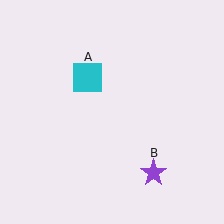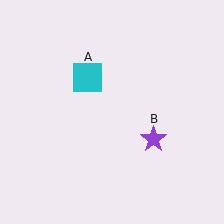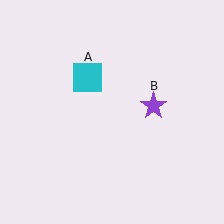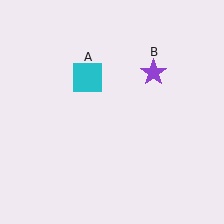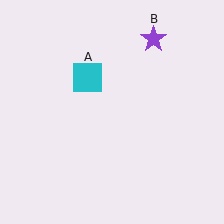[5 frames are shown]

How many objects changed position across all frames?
1 object changed position: purple star (object B).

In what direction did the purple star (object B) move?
The purple star (object B) moved up.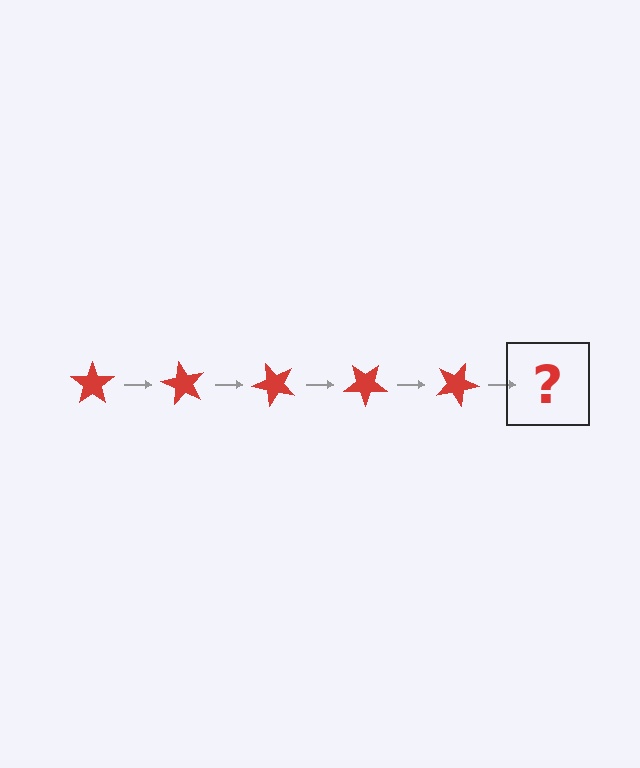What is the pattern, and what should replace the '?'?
The pattern is that the star rotates 60 degrees each step. The '?' should be a red star rotated 300 degrees.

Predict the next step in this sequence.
The next step is a red star rotated 300 degrees.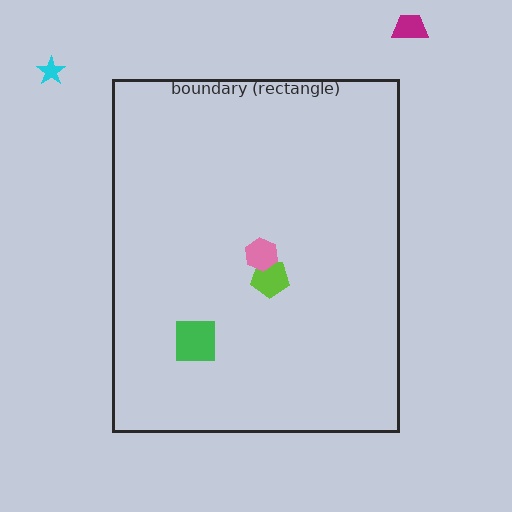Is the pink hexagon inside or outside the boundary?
Inside.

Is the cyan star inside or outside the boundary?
Outside.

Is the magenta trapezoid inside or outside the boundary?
Outside.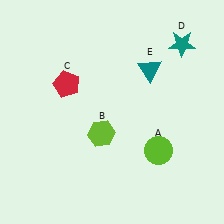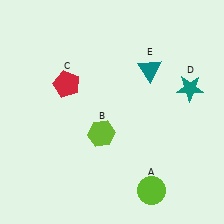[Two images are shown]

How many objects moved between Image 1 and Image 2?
2 objects moved between the two images.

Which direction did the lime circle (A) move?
The lime circle (A) moved down.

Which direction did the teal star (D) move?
The teal star (D) moved down.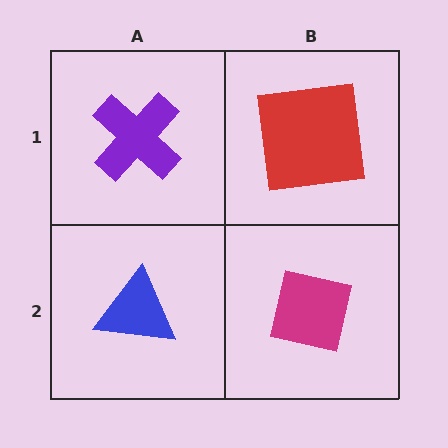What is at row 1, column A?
A purple cross.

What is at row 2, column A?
A blue triangle.